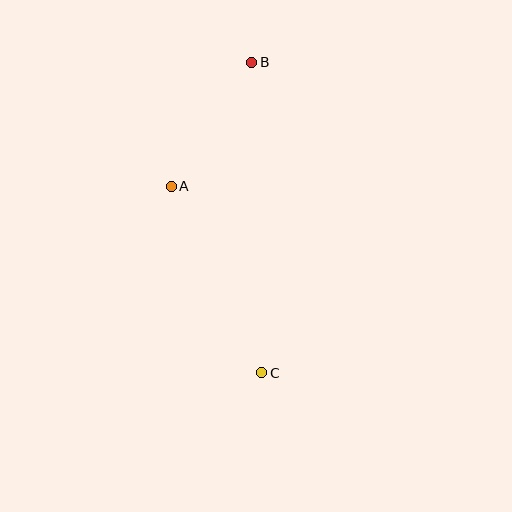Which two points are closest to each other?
Points A and B are closest to each other.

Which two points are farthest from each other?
Points B and C are farthest from each other.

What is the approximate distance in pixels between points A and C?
The distance between A and C is approximately 207 pixels.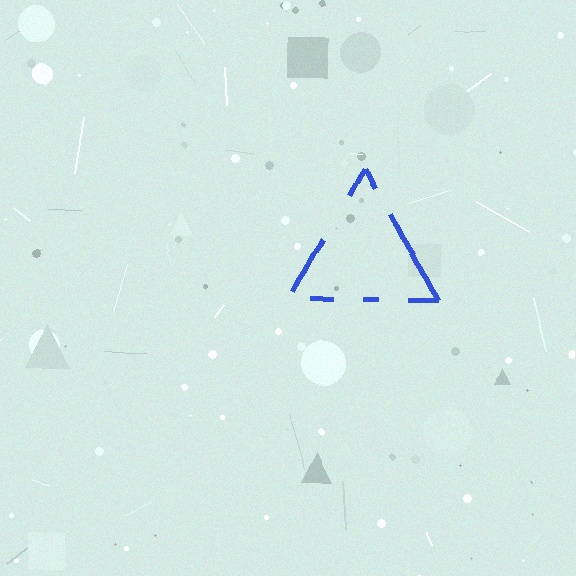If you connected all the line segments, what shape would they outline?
They would outline a triangle.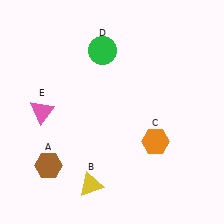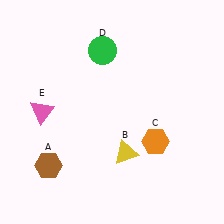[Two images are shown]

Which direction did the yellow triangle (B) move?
The yellow triangle (B) moved right.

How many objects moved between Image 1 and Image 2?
1 object moved between the two images.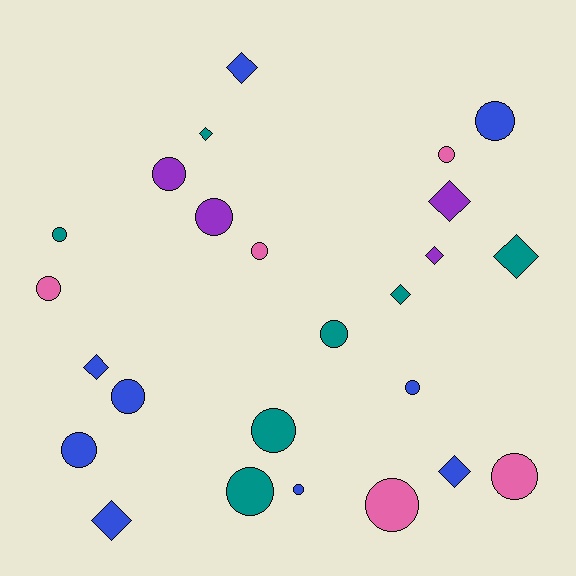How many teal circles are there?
There are 4 teal circles.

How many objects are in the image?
There are 25 objects.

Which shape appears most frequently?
Circle, with 16 objects.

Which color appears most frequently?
Blue, with 9 objects.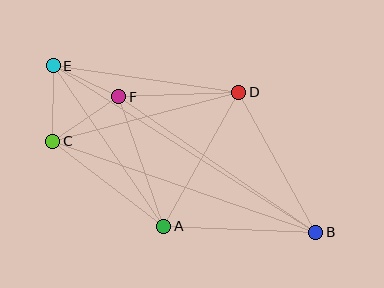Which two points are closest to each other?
Points E and F are closest to each other.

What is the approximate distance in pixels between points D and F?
The distance between D and F is approximately 120 pixels.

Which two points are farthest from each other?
Points B and E are farthest from each other.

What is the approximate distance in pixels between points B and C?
The distance between B and C is approximately 278 pixels.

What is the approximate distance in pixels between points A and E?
The distance between A and E is approximately 195 pixels.